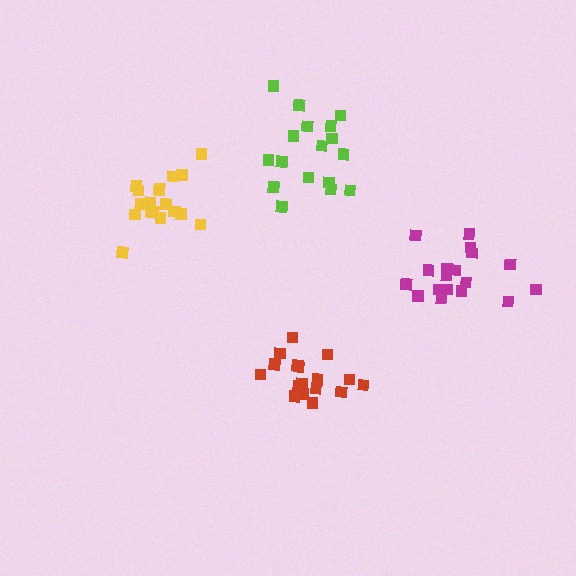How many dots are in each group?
Group 1: 19 dots, Group 2: 18 dots, Group 3: 17 dots, Group 4: 18 dots (72 total).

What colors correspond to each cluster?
The clusters are colored: yellow, red, lime, magenta.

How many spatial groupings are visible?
There are 4 spatial groupings.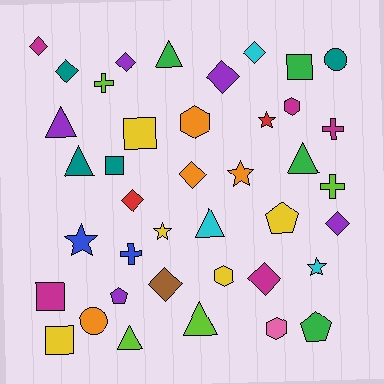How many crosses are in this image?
There are 4 crosses.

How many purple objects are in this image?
There are 5 purple objects.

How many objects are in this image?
There are 40 objects.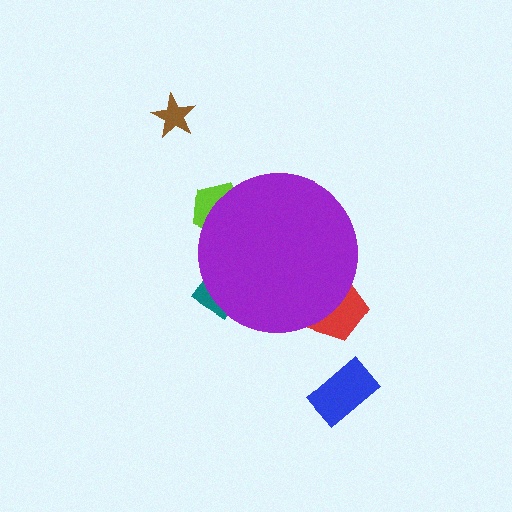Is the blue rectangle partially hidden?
No, the blue rectangle is fully visible.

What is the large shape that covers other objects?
A purple circle.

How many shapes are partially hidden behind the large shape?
3 shapes are partially hidden.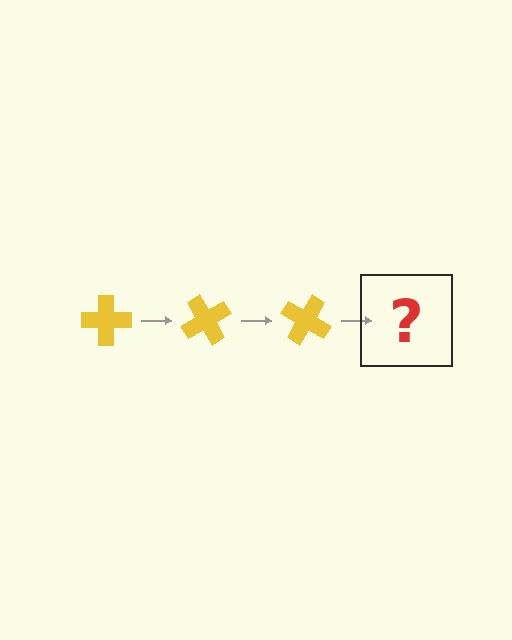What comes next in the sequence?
The next element should be a yellow cross rotated 180 degrees.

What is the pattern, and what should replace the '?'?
The pattern is that the cross rotates 60 degrees each step. The '?' should be a yellow cross rotated 180 degrees.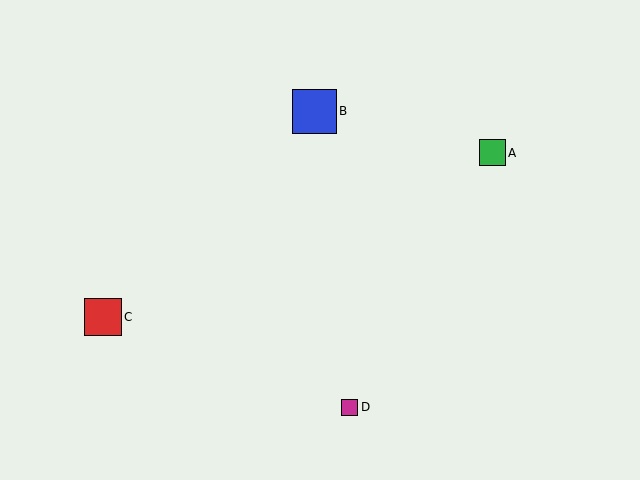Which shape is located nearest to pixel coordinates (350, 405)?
The magenta square (labeled D) at (349, 407) is nearest to that location.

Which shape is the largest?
The blue square (labeled B) is the largest.